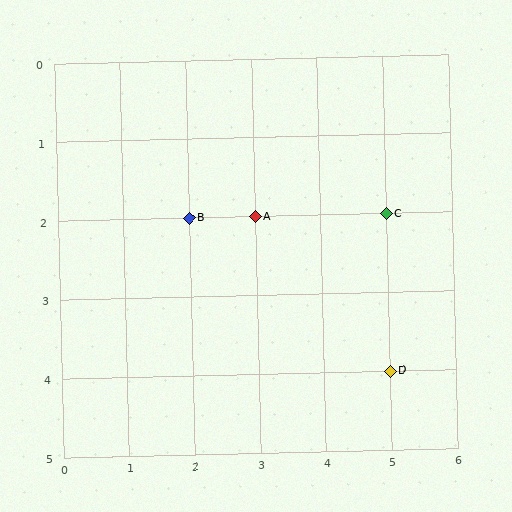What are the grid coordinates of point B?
Point B is at grid coordinates (2, 2).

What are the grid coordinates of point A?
Point A is at grid coordinates (3, 2).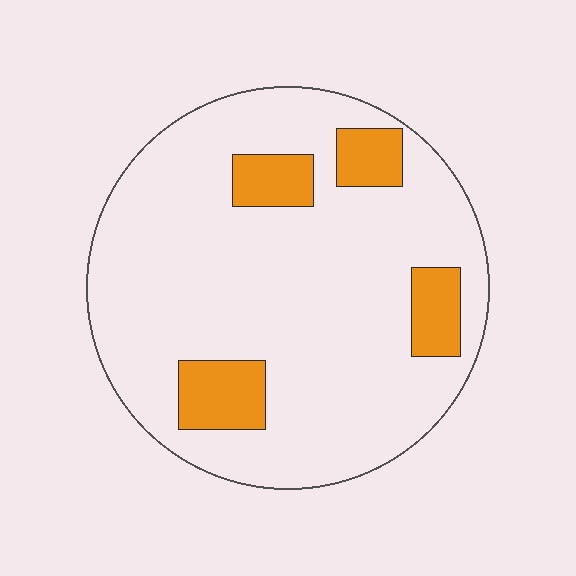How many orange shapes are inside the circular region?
4.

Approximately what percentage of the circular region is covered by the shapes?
Approximately 15%.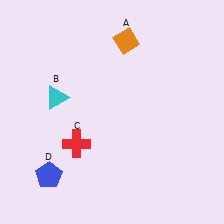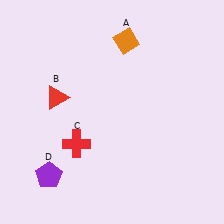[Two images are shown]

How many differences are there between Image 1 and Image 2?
There are 2 differences between the two images.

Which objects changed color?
B changed from cyan to red. D changed from blue to purple.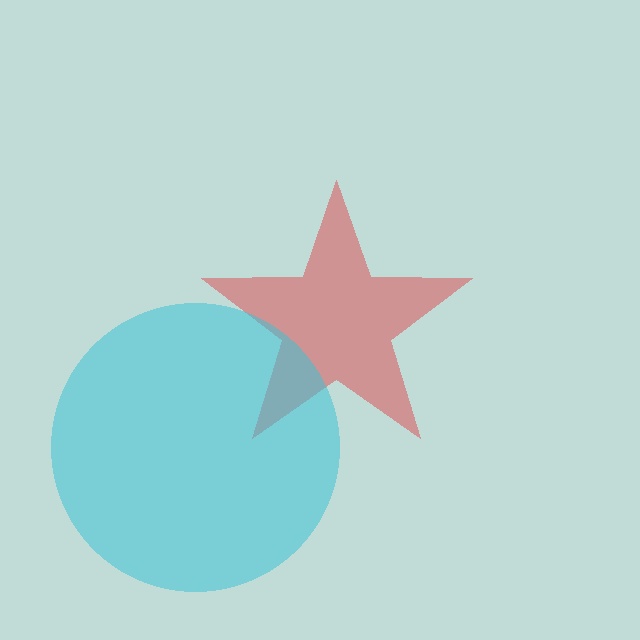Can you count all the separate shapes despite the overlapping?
Yes, there are 2 separate shapes.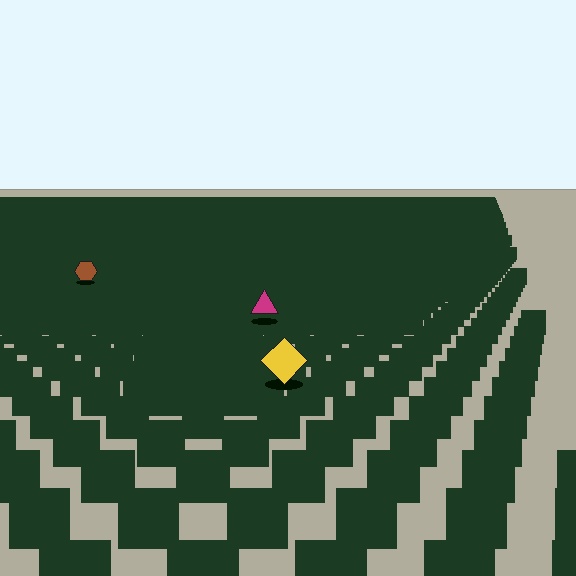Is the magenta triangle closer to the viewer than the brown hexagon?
Yes. The magenta triangle is closer — you can tell from the texture gradient: the ground texture is coarser near it.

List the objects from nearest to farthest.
From nearest to farthest: the yellow diamond, the magenta triangle, the brown hexagon.